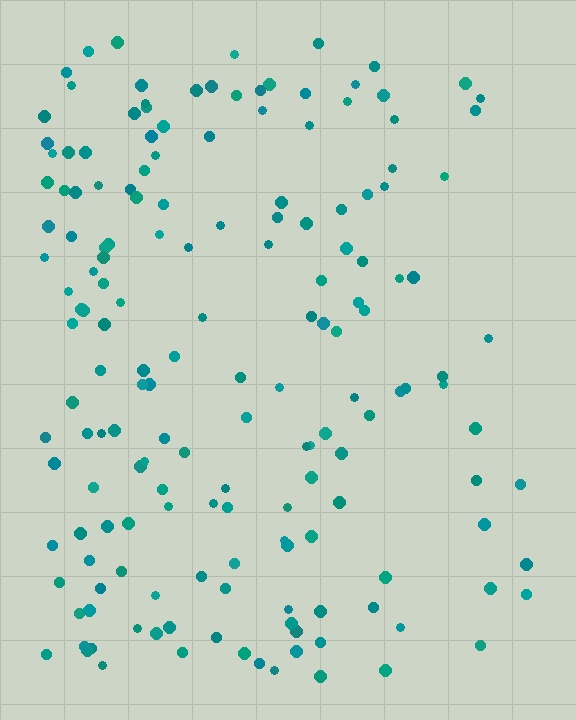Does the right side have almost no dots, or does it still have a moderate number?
Still a moderate number, just noticeably fewer than the left.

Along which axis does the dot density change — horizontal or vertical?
Horizontal.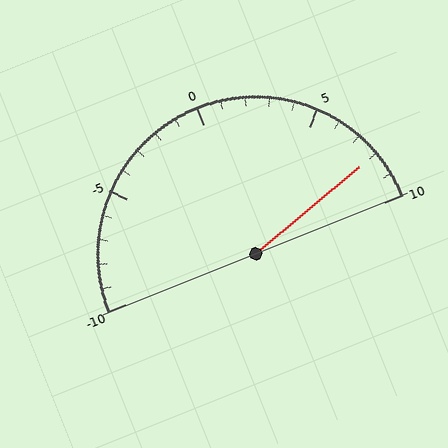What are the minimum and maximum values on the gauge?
The gauge ranges from -10 to 10.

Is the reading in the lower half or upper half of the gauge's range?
The reading is in the upper half of the range (-10 to 10).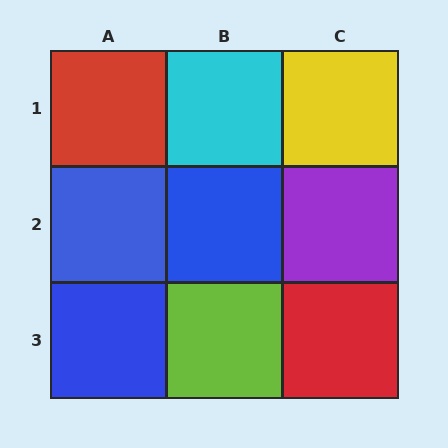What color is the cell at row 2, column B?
Blue.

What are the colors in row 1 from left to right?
Red, cyan, yellow.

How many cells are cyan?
1 cell is cyan.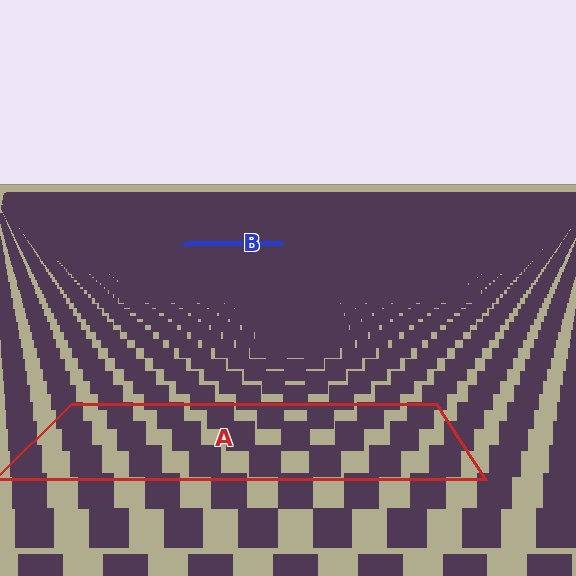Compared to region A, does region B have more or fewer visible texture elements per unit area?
Region B has more texture elements per unit area — they are packed more densely because it is farther away.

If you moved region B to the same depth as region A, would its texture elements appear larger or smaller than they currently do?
They would appear larger. At a closer depth, the same texture elements are projected at a bigger on-screen size.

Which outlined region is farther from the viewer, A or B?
Region B is farther from the viewer — the texture elements inside it appear smaller and more densely packed.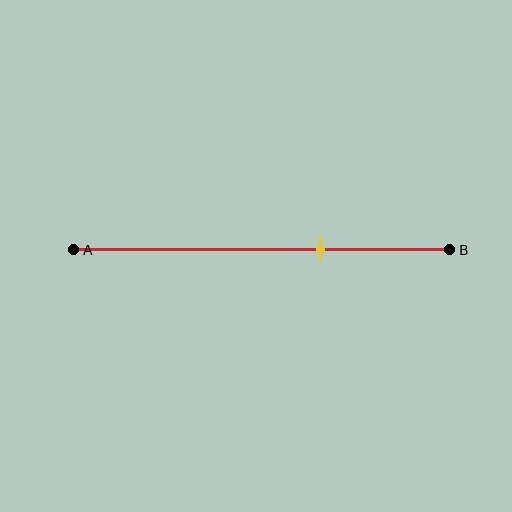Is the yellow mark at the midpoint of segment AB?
No, the mark is at about 65% from A, not at the 50% midpoint.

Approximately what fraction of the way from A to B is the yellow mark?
The yellow mark is approximately 65% of the way from A to B.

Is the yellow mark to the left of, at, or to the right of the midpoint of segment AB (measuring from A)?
The yellow mark is to the right of the midpoint of segment AB.